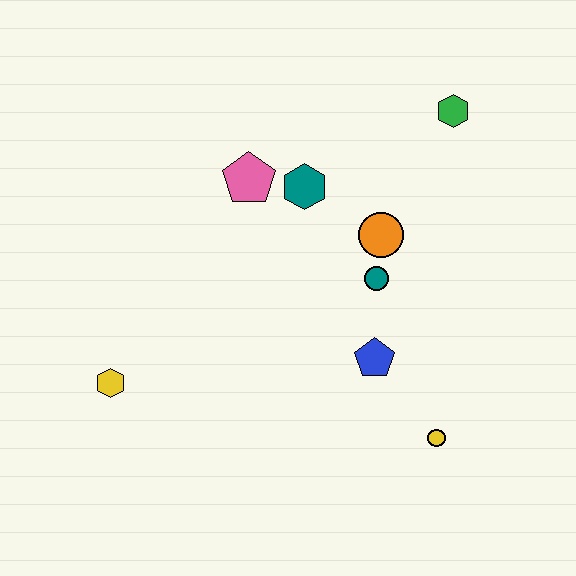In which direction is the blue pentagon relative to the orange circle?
The blue pentagon is below the orange circle.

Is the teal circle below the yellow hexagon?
No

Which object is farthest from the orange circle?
The yellow hexagon is farthest from the orange circle.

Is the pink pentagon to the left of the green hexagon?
Yes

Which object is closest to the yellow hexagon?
The pink pentagon is closest to the yellow hexagon.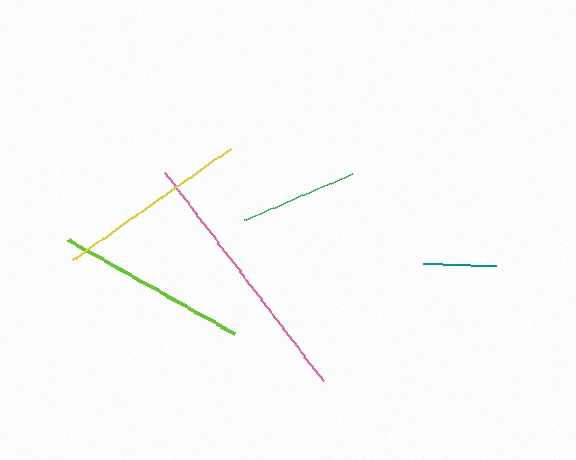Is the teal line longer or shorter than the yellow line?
The yellow line is longer than the teal line.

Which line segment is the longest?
The pink line is the longest at approximately 262 pixels.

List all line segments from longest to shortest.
From longest to shortest: pink, yellow, lime, green, teal.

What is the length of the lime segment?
The lime segment is approximately 191 pixels long.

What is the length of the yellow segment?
The yellow segment is approximately 194 pixels long.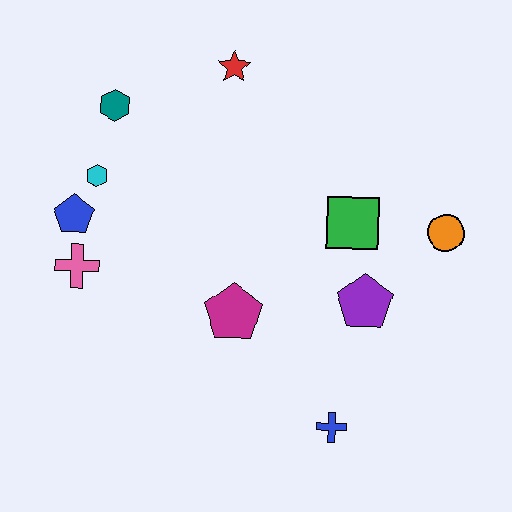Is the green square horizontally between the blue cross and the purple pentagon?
Yes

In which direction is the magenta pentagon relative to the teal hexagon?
The magenta pentagon is below the teal hexagon.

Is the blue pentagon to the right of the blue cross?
No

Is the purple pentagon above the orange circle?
No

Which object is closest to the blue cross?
The purple pentagon is closest to the blue cross.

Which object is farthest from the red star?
The blue cross is farthest from the red star.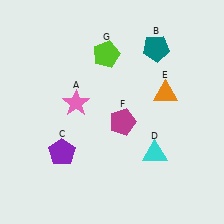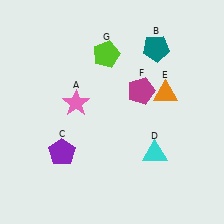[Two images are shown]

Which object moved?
The magenta pentagon (F) moved up.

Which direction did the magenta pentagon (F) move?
The magenta pentagon (F) moved up.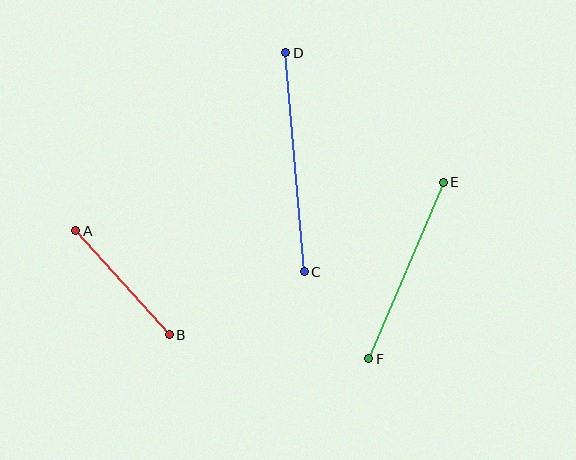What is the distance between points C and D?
The distance is approximately 220 pixels.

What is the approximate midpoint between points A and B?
The midpoint is at approximately (123, 283) pixels.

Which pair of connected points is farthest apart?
Points C and D are farthest apart.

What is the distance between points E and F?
The distance is approximately 191 pixels.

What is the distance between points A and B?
The distance is approximately 140 pixels.